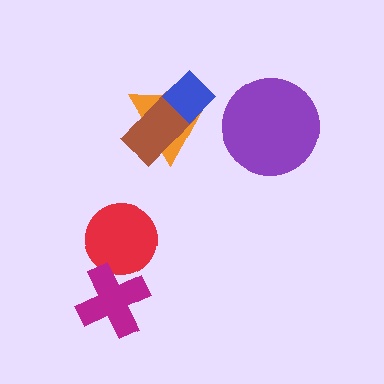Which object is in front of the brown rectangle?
The blue diamond is in front of the brown rectangle.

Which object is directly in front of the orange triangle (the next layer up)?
The brown rectangle is directly in front of the orange triangle.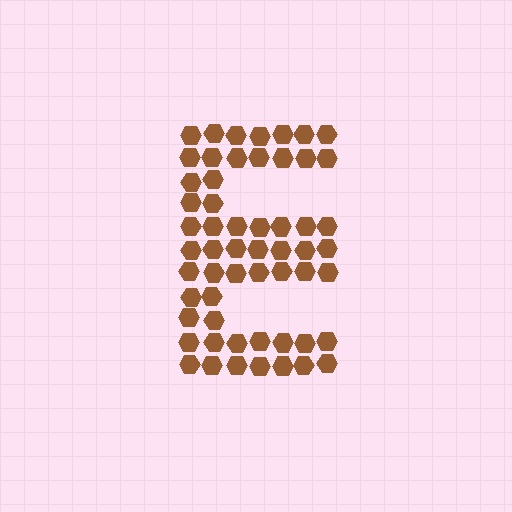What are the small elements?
The small elements are hexagons.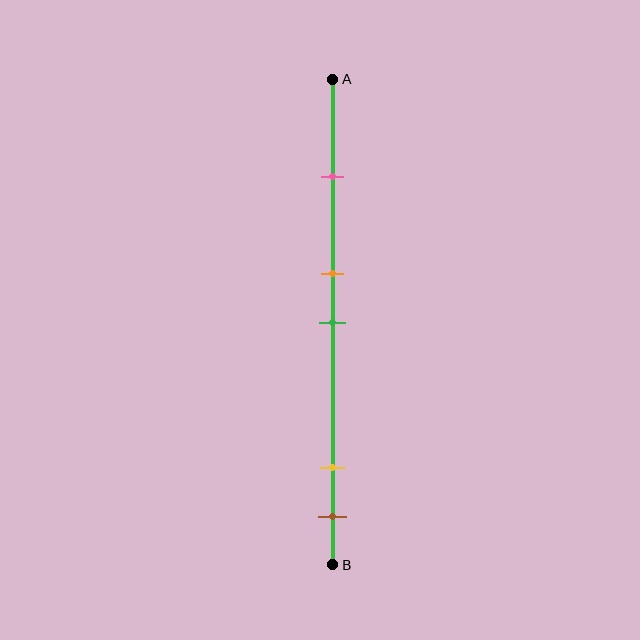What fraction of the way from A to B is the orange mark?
The orange mark is approximately 40% (0.4) of the way from A to B.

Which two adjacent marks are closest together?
The orange and green marks are the closest adjacent pair.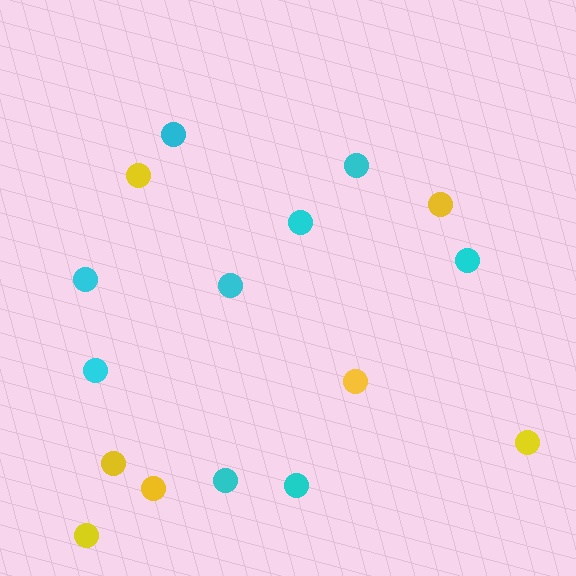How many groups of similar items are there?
There are 2 groups: one group of yellow circles (7) and one group of cyan circles (9).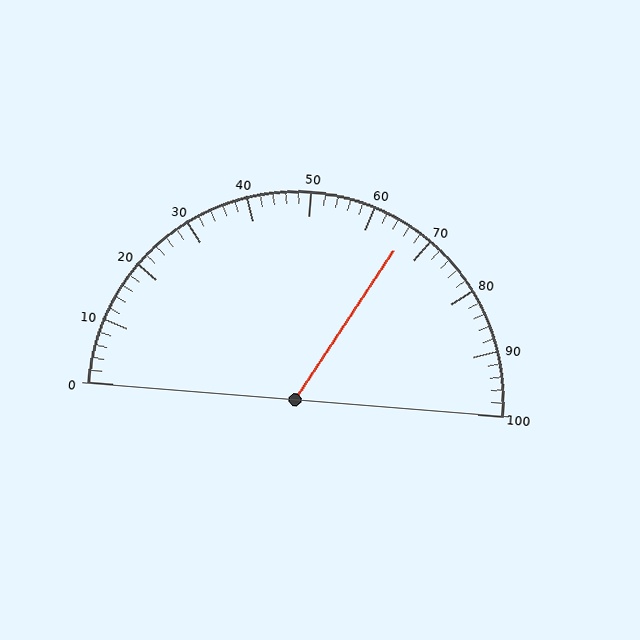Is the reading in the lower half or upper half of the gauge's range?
The reading is in the upper half of the range (0 to 100).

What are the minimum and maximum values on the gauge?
The gauge ranges from 0 to 100.